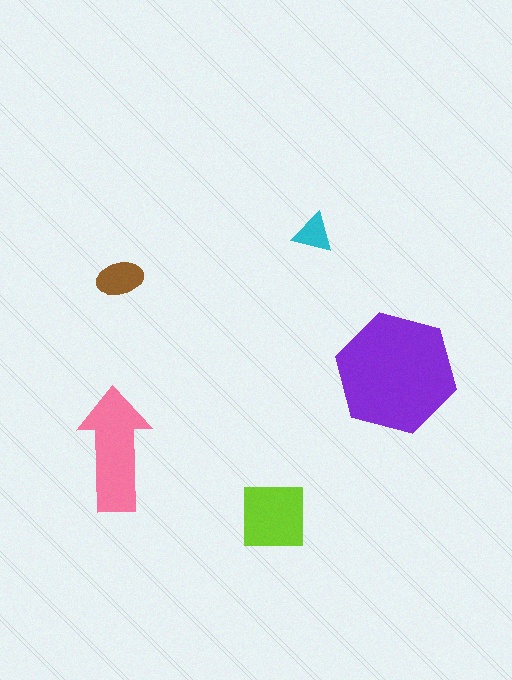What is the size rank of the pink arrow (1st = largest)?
2nd.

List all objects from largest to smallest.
The purple hexagon, the pink arrow, the lime square, the brown ellipse, the cyan triangle.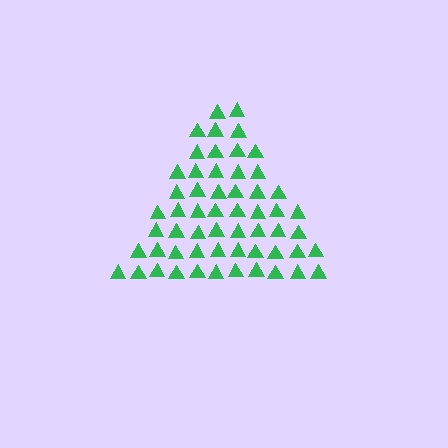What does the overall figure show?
The overall figure shows a triangle.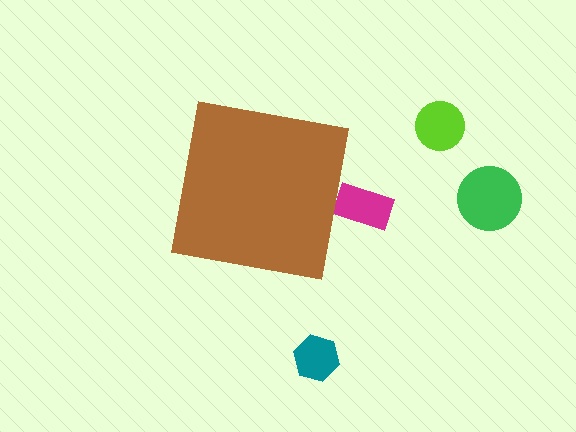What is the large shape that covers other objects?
A brown square.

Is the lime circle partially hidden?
No, the lime circle is fully visible.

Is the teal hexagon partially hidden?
No, the teal hexagon is fully visible.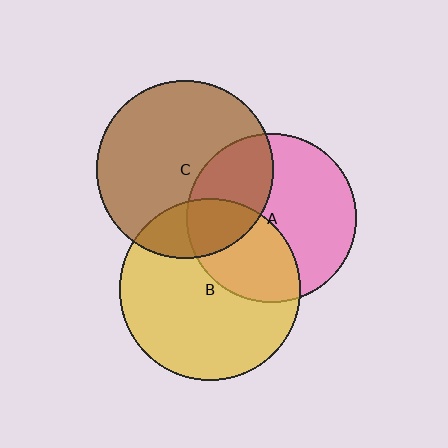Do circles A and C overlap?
Yes.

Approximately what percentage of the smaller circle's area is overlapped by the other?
Approximately 35%.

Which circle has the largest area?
Circle B (yellow).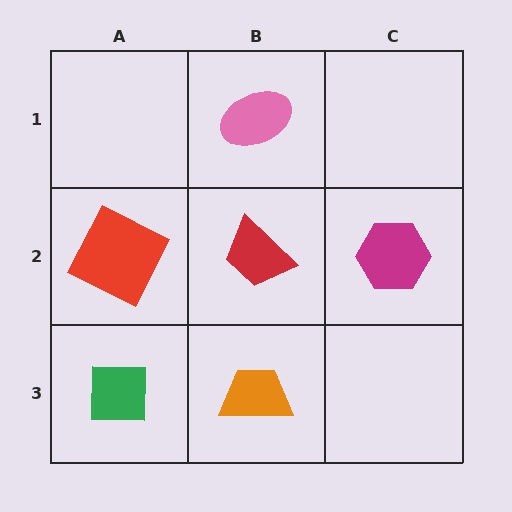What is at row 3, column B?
An orange trapezoid.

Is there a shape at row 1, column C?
No, that cell is empty.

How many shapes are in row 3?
2 shapes.